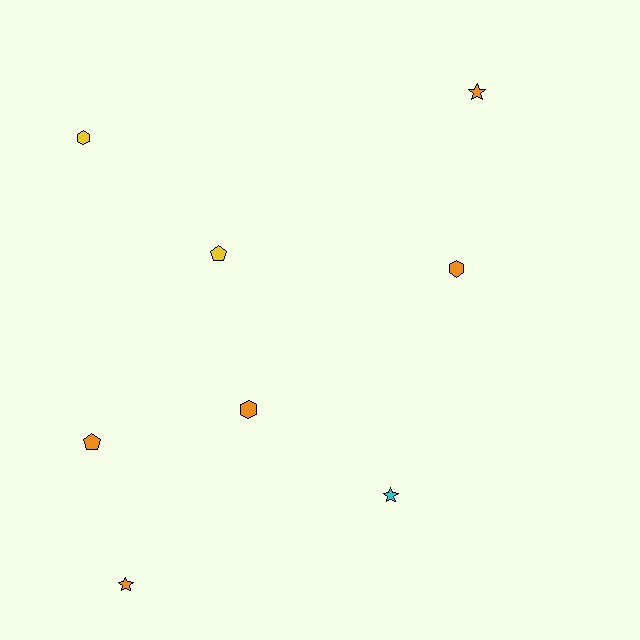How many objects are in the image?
There are 8 objects.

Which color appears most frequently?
Orange, with 5 objects.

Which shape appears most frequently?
Hexagon, with 3 objects.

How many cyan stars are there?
There is 1 cyan star.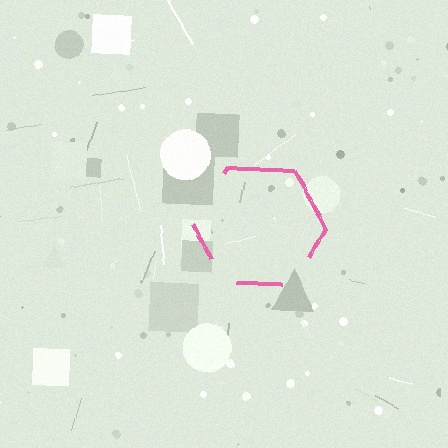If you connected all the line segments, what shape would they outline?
They would outline a hexagon.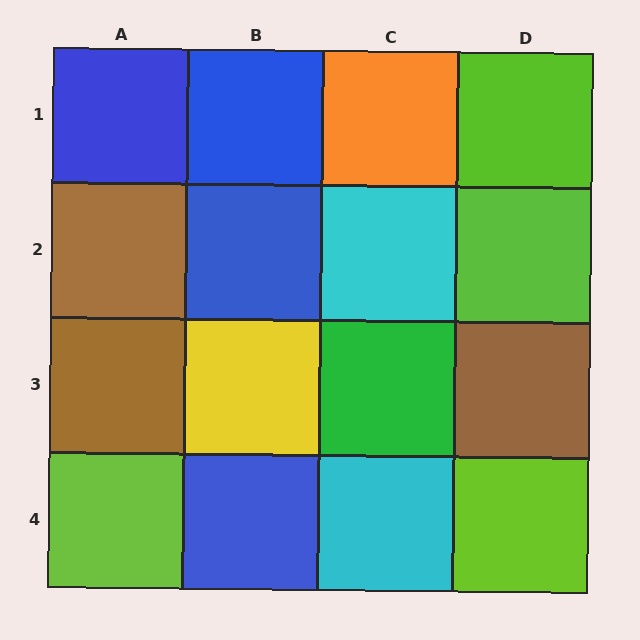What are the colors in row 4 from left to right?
Lime, blue, cyan, lime.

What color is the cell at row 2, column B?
Blue.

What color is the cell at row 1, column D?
Lime.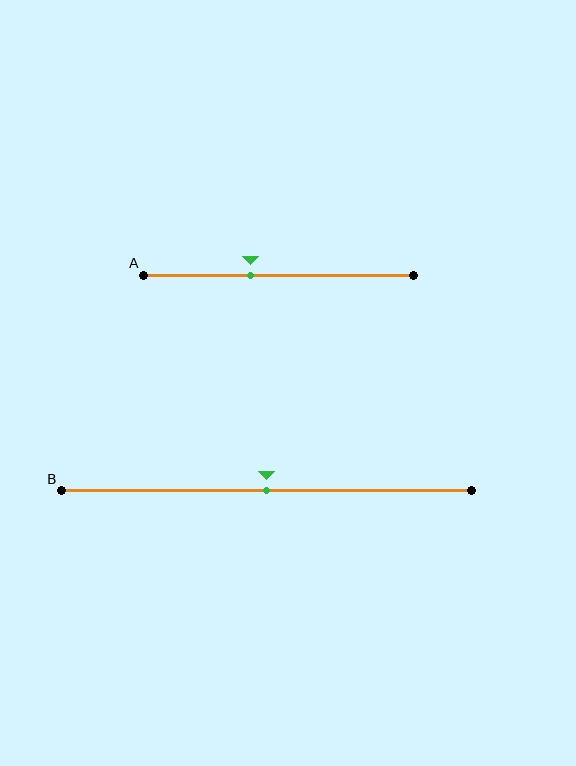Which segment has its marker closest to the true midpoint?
Segment B has its marker closest to the true midpoint.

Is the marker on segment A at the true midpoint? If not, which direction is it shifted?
No, the marker on segment A is shifted to the left by about 11% of the segment length.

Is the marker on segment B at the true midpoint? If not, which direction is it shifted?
Yes, the marker on segment B is at the true midpoint.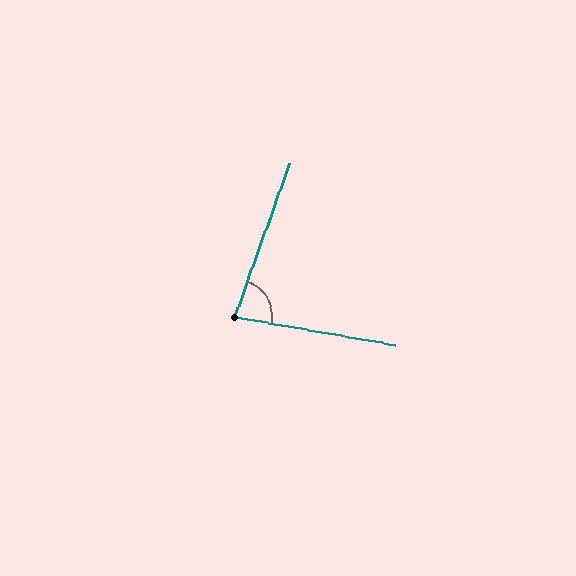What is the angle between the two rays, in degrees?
Approximately 81 degrees.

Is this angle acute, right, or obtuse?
It is acute.